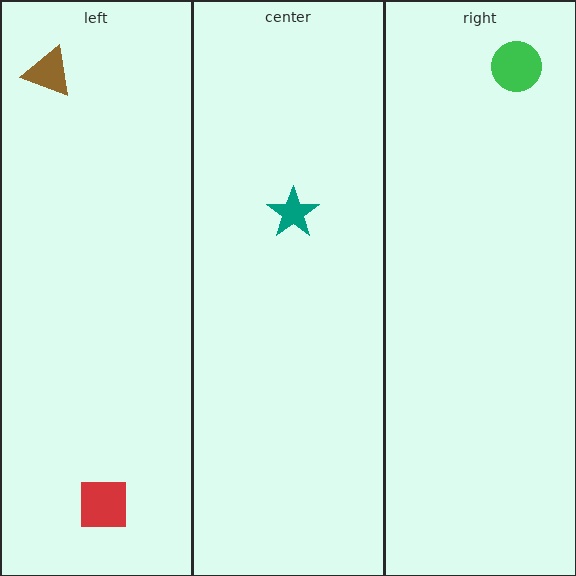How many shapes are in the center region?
1.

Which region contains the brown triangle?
The left region.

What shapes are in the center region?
The teal star.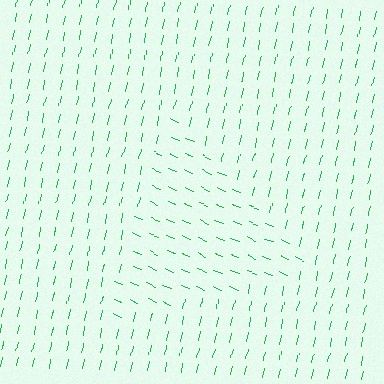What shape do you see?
I see a triangle.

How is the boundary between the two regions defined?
The boundary is defined purely by a change in line orientation (approximately 79 degrees difference). All lines are the same color and thickness.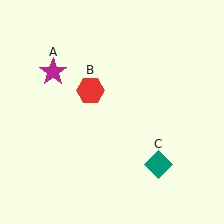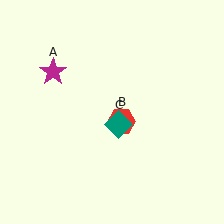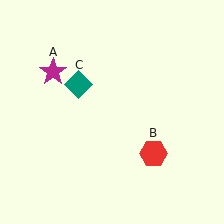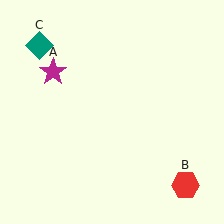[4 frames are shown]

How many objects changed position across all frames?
2 objects changed position: red hexagon (object B), teal diamond (object C).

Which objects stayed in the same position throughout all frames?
Magenta star (object A) remained stationary.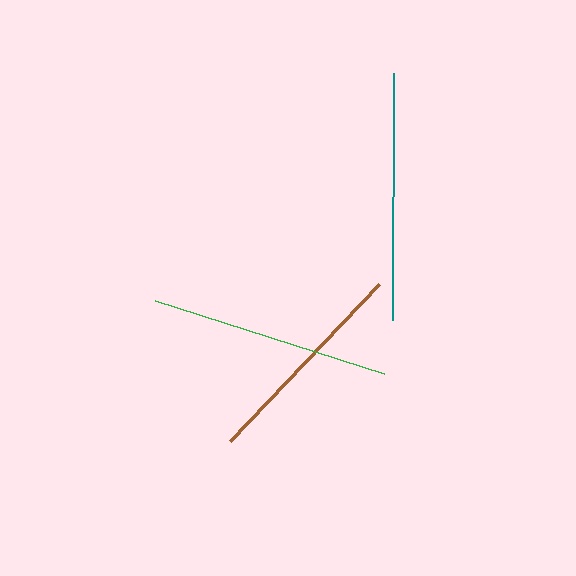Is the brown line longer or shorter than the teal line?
The teal line is longer than the brown line.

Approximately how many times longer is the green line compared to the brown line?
The green line is approximately 1.1 times the length of the brown line.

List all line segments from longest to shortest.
From longest to shortest: teal, green, brown.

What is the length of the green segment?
The green segment is approximately 241 pixels long.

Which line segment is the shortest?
The brown line is the shortest at approximately 216 pixels.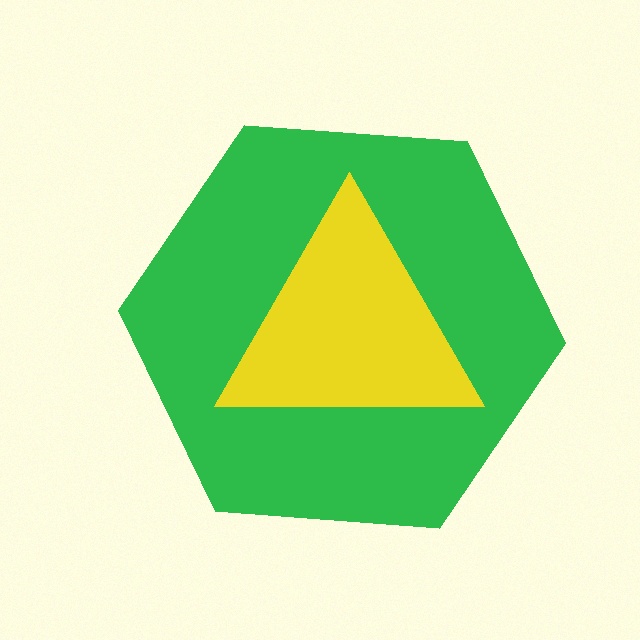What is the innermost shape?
The yellow triangle.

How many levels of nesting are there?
2.